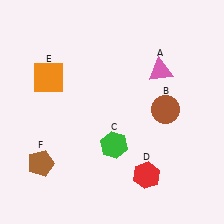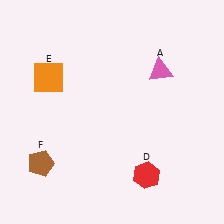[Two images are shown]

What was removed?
The brown circle (B), the green hexagon (C) were removed in Image 2.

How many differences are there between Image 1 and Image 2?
There are 2 differences between the two images.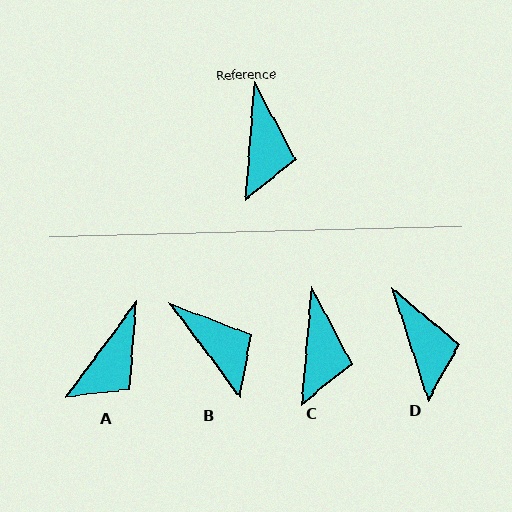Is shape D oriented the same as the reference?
No, it is off by about 22 degrees.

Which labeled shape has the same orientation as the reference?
C.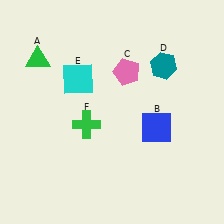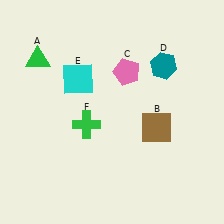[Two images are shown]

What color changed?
The square (B) changed from blue in Image 1 to brown in Image 2.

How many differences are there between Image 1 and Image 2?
There is 1 difference between the two images.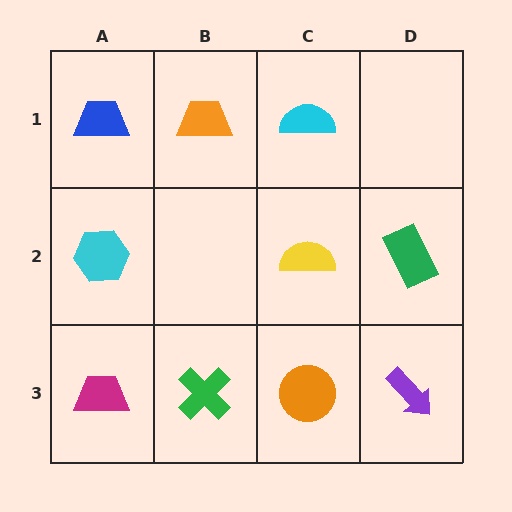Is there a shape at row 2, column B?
No, that cell is empty.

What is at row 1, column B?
An orange trapezoid.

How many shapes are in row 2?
3 shapes.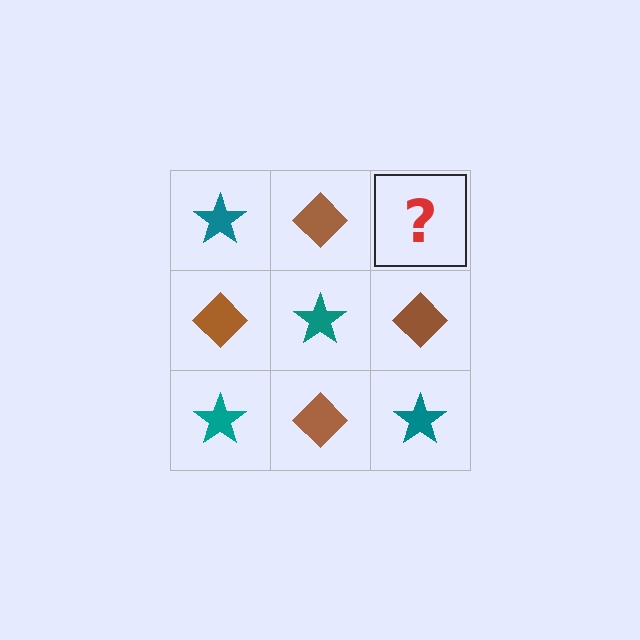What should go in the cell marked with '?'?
The missing cell should contain a teal star.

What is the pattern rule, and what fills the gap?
The rule is that it alternates teal star and brown diamond in a checkerboard pattern. The gap should be filled with a teal star.